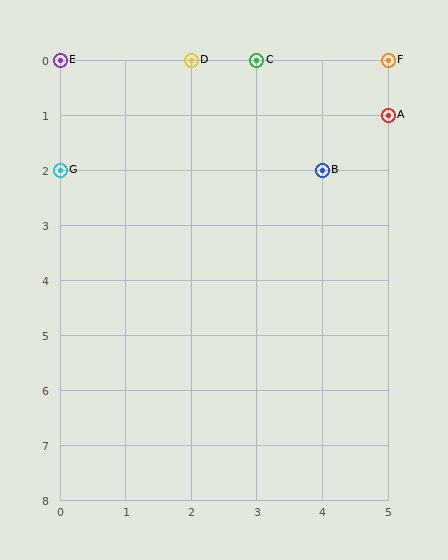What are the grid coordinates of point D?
Point D is at grid coordinates (2, 0).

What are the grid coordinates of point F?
Point F is at grid coordinates (5, 0).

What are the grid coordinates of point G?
Point G is at grid coordinates (0, 2).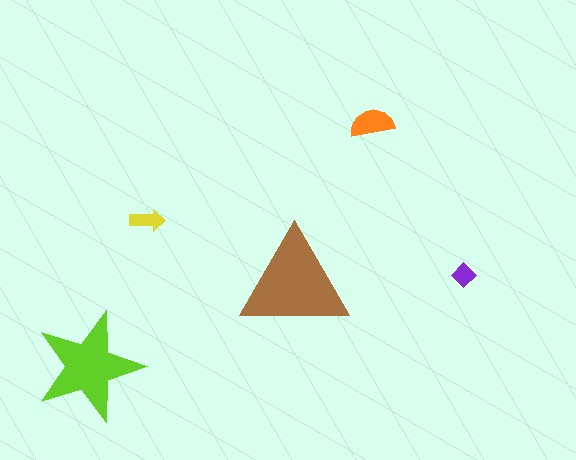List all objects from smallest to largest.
The purple diamond, the yellow arrow, the orange semicircle, the lime star, the brown triangle.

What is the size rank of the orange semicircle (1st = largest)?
3rd.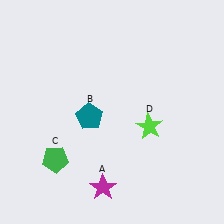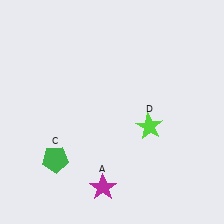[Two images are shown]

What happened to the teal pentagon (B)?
The teal pentagon (B) was removed in Image 2. It was in the bottom-left area of Image 1.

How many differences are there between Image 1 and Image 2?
There is 1 difference between the two images.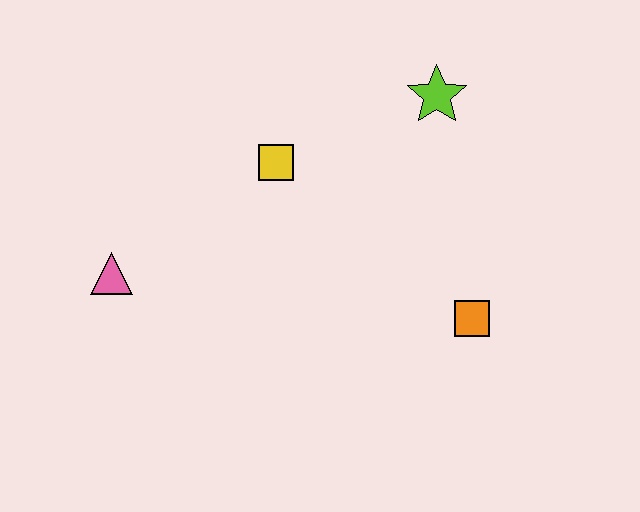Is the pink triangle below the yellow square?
Yes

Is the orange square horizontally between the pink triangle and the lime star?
No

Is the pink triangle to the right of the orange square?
No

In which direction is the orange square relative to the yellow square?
The orange square is to the right of the yellow square.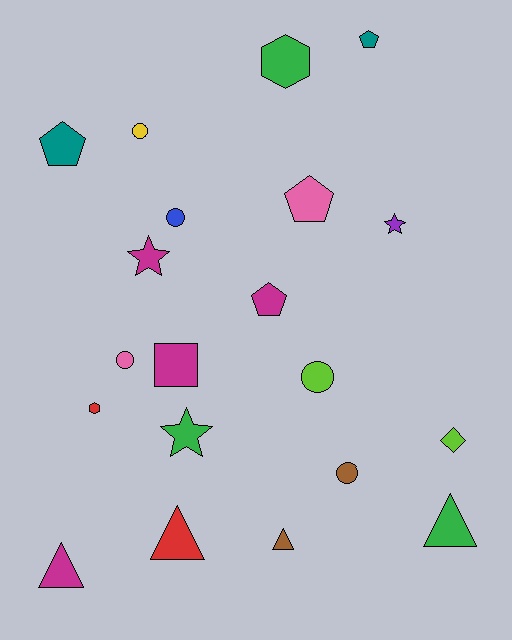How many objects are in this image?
There are 20 objects.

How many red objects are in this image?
There are 2 red objects.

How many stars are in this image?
There are 3 stars.